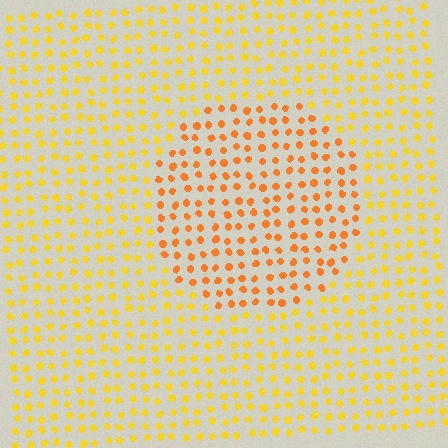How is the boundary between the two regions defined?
The boundary is defined purely by a slight shift in hue (about 26 degrees). Spacing, size, and orientation are identical on both sides.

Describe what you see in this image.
The image is filled with small yellow elements in a uniform arrangement. A circle-shaped region is visible where the elements are tinted to a slightly different hue, forming a subtle color boundary.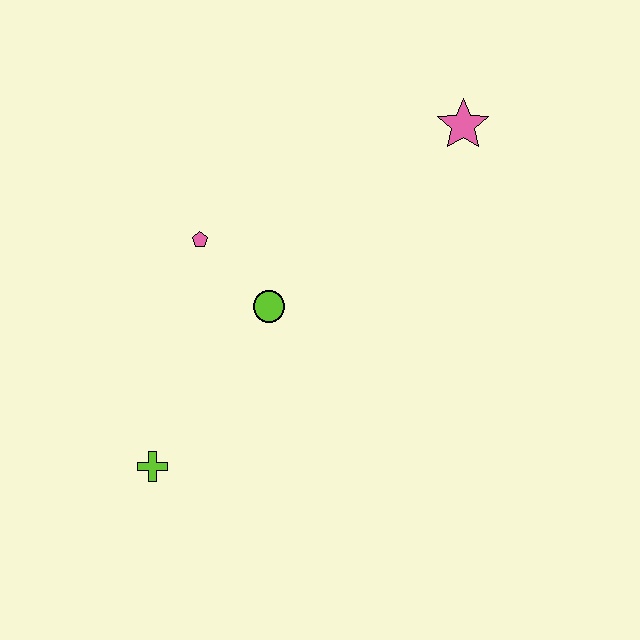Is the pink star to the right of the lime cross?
Yes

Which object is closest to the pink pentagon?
The lime circle is closest to the pink pentagon.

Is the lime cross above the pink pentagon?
No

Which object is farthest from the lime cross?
The pink star is farthest from the lime cross.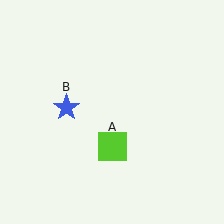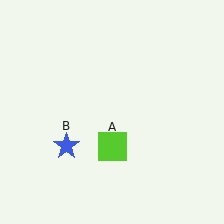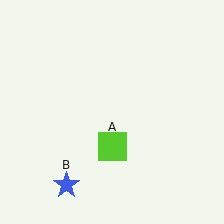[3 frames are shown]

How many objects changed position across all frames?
1 object changed position: blue star (object B).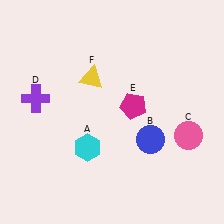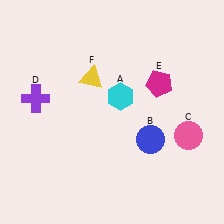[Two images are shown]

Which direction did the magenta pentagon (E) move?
The magenta pentagon (E) moved right.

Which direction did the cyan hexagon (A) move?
The cyan hexagon (A) moved up.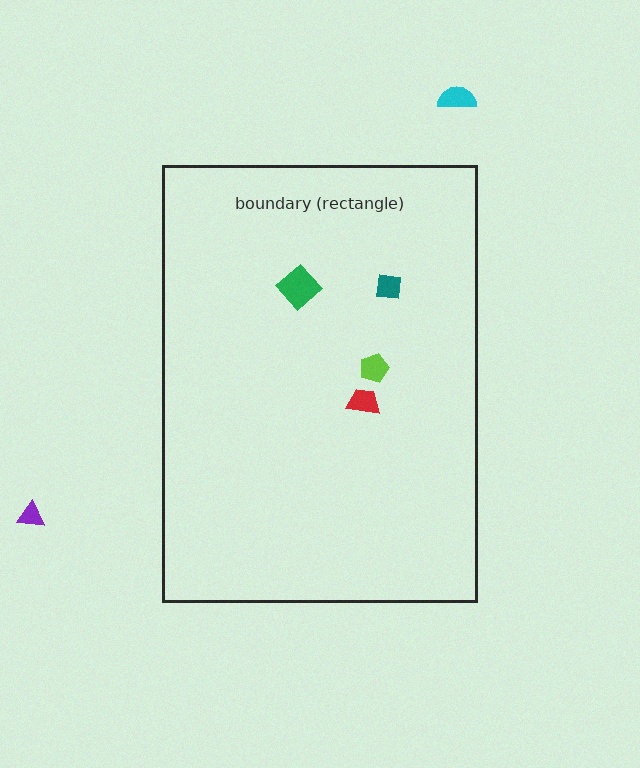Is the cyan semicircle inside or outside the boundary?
Outside.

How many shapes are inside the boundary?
4 inside, 2 outside.